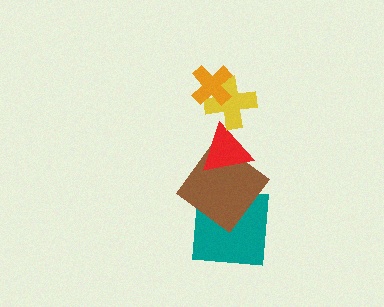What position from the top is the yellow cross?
The yellow cross is 2nd from the top.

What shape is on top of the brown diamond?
The red triangle is on top of the brown diamond.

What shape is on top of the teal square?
The brown diamond is on top of the teal square.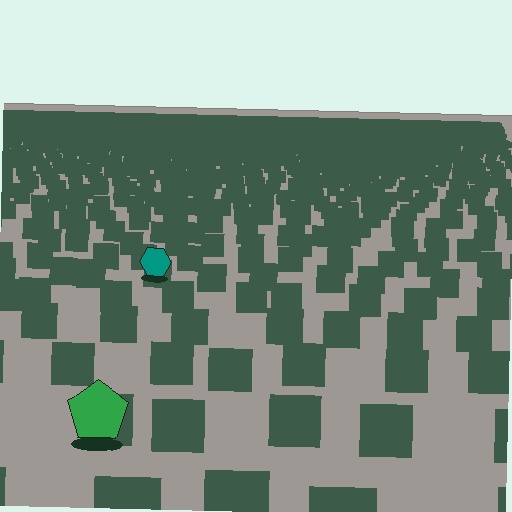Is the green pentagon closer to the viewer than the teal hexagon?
Yes. The green pentagon is closer — you can tell from the texture gradient: the ground texture is coarser near it.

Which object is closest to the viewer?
The green pentagon is closest. The texture marks near it are larger and more spread out.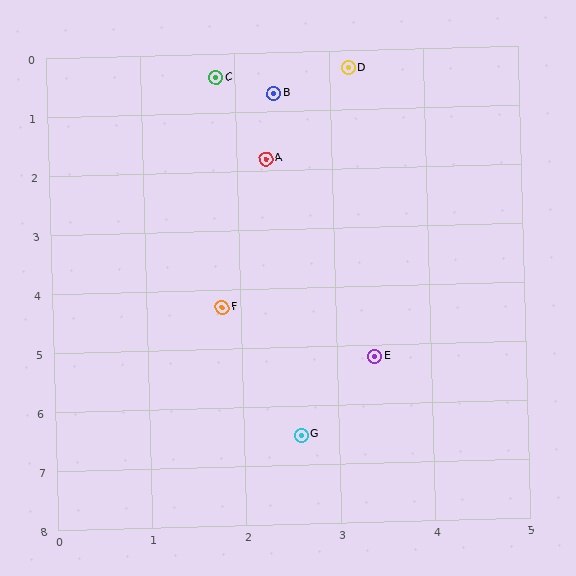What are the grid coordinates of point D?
Point D is at approximately (3.2, 0.3).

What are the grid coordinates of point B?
Point B is at approximately (2.4, 0.7).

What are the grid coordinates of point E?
Point E is at approximately (3.4, 5.2).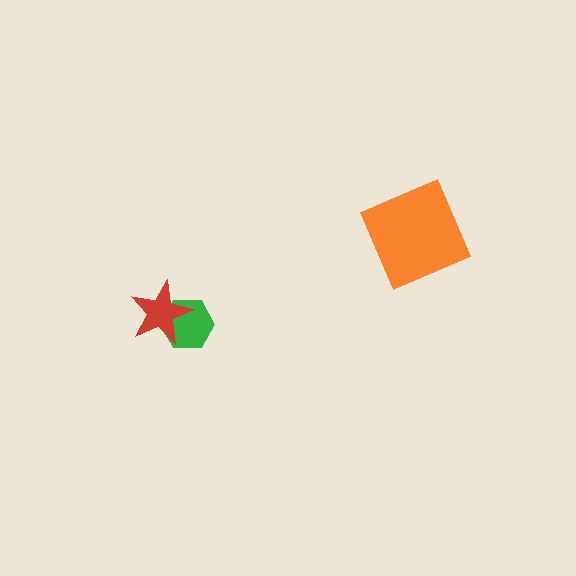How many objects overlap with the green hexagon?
1 object overlaps with the green hexagon.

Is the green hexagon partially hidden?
Yes, it is partially covered by another shape.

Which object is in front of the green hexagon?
The red star is in front of the green hexagon.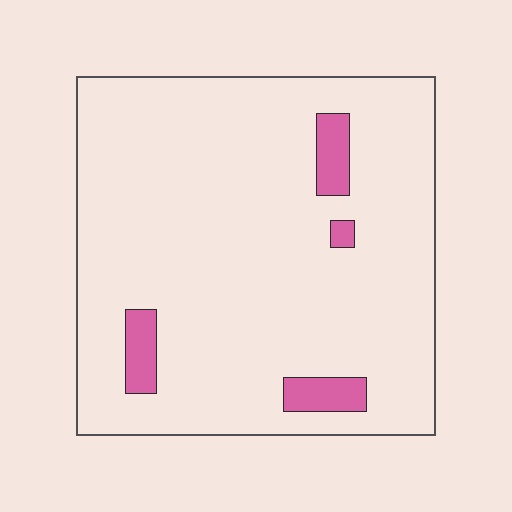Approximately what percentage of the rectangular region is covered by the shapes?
Approximately 5%.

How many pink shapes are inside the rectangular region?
4.